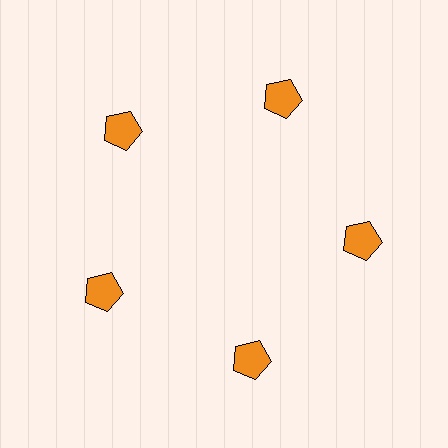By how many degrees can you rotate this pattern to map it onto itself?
The pattern maps onto itself every 72 degrees of rotation.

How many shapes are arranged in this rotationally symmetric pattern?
There are 5 shapes, arranged in 5 groups of 1.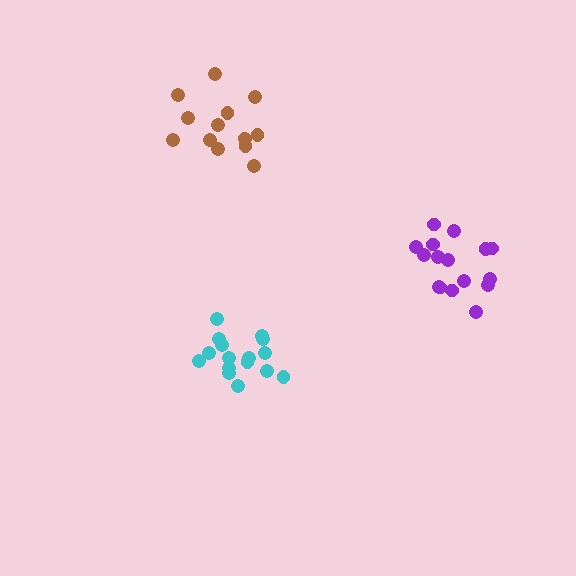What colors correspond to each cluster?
The clusters are colored: purple, brown, cyan.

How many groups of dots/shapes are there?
There are 3 groups.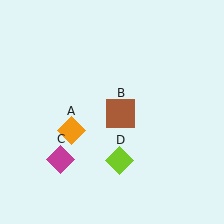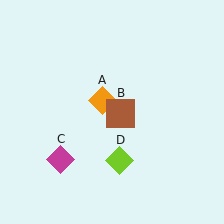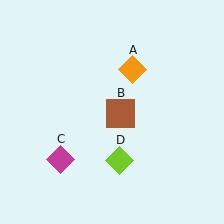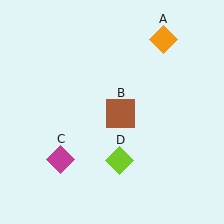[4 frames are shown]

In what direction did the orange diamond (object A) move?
The orange diamond (object A) moved up and to the right.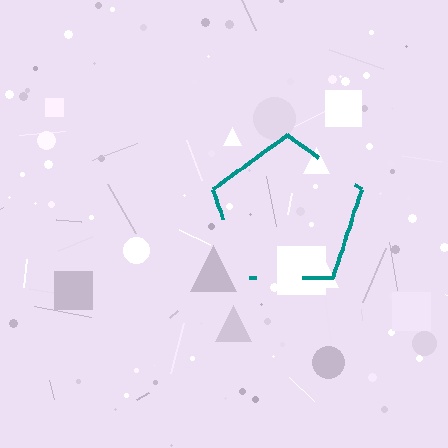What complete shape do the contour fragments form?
The contour fragments form a pentagon.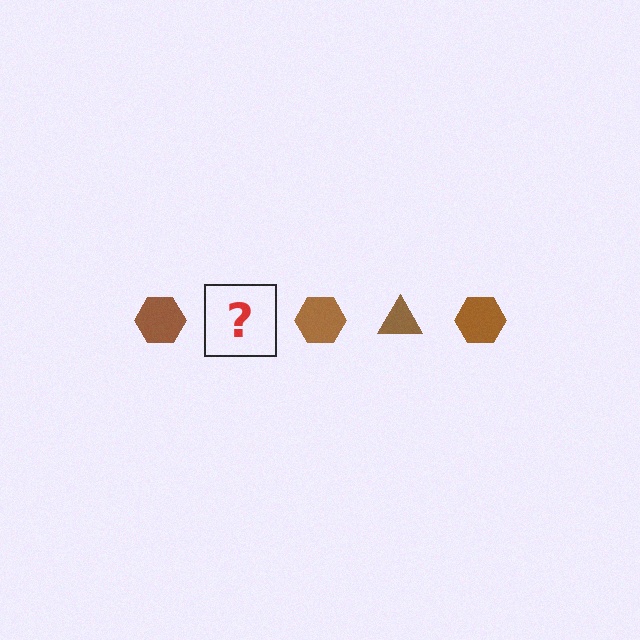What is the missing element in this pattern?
The missing element is a brown triangle.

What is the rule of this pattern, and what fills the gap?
The rule is that the pattern cycles through hexagon, triangle shapes in brown. The gap should be filled with a brown triangle.